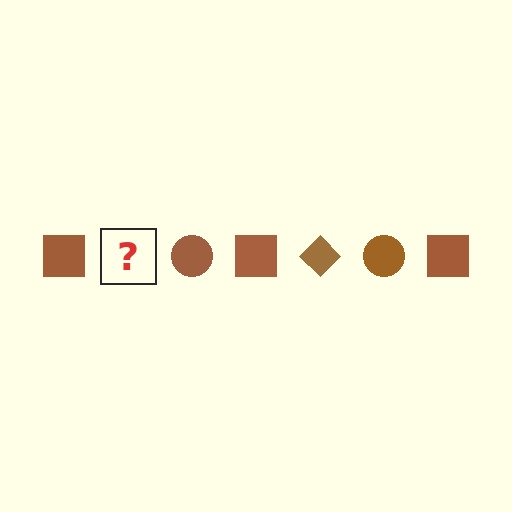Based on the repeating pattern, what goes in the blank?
The blank should be a brown diamond.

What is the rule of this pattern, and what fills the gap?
The rule is that the pattern cycles through square, diamond, circle shapes in brown. The gap should be filled with a brown diamond.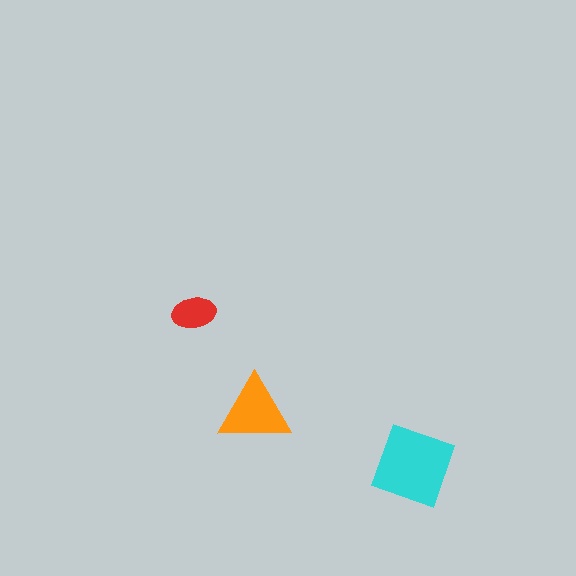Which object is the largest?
The cyan diamond.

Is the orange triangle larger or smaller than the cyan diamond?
Smaller.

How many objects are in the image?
There are 3 objects in the image.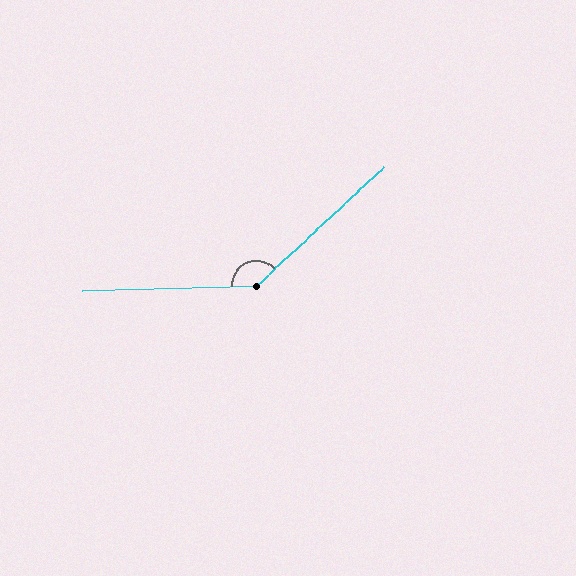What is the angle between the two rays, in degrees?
Approximately 138 degrees.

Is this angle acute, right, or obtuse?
It is obtuse.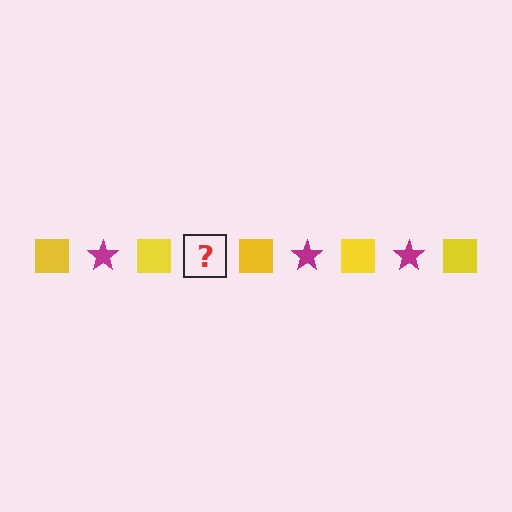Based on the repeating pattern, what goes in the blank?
The blank should be a magenta star.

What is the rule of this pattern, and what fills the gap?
The rule is that the pattern alternates between yellow square and magenta star. The gap should be filled with a magenta star.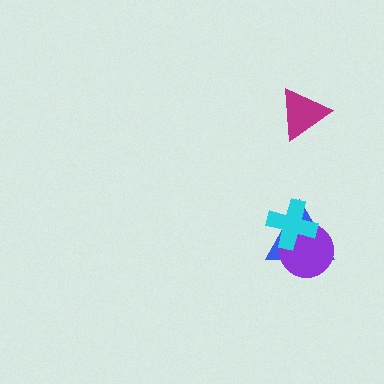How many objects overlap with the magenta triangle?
0 objects overlap with the magenta triangle.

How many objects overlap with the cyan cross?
2 objects overlap with the cyan cross.